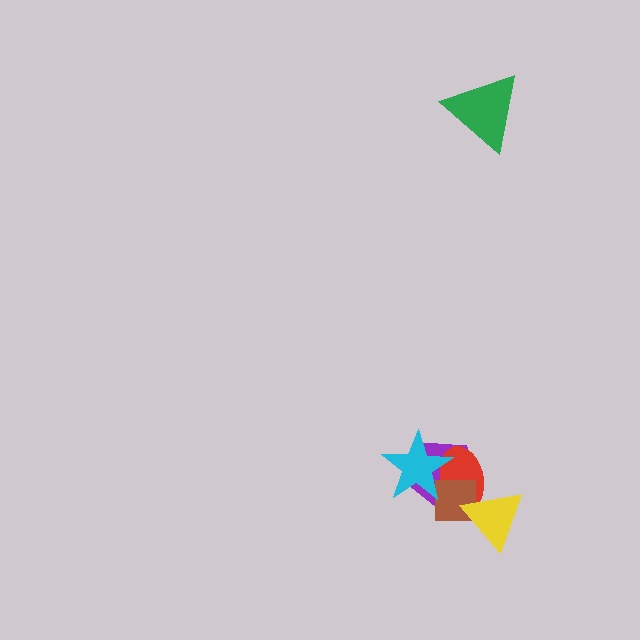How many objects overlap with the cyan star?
3 objects overlap with the cyan star.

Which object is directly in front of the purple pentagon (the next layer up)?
The red ellipse is directly in front of the purple pentagon.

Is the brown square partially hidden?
Yes, it is partially covered by another shape.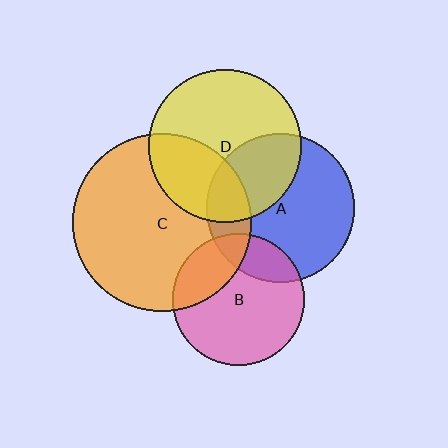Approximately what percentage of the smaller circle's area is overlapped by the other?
Approximately 20%.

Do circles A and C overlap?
Yes.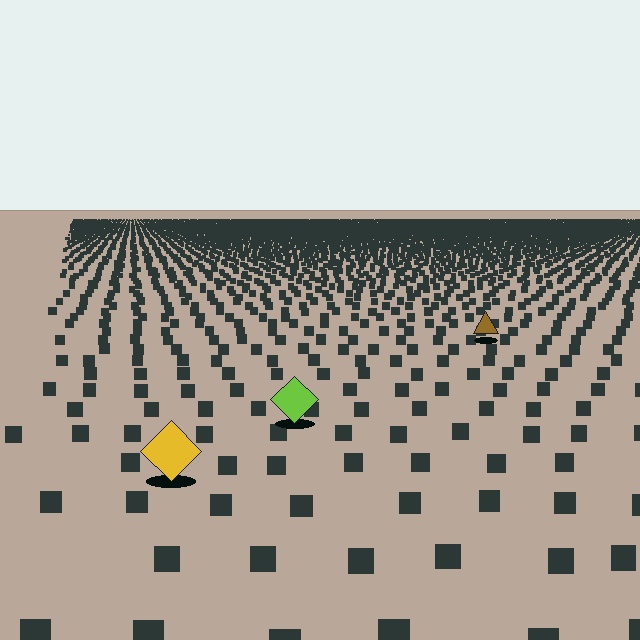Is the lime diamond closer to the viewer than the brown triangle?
Yes. The lime diamond is closer — you can tell from the texture gradient: the ground texture is coarser near it.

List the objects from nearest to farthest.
From nearest to farthest: the yellow diamond, the lime diamond, the brown triangle.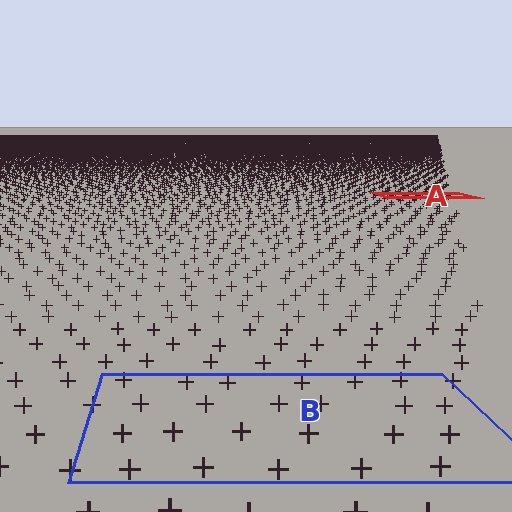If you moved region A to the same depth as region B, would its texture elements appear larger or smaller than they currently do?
They would appear larger. At a closer depth, the same texture elements are projected at a bigger on-screen size.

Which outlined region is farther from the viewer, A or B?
Region A is farther from the viewer — the texture elements inside it appear smaller and more densely packed.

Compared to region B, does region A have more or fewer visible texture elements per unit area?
Region A has more texture elements per unit area — they are packed more densely because it is farther away.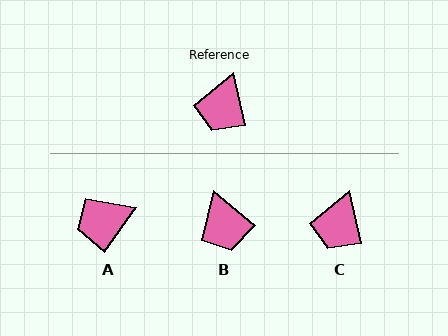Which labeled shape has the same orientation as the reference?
C.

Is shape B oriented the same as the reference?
No, it is off by about 37 degrees.